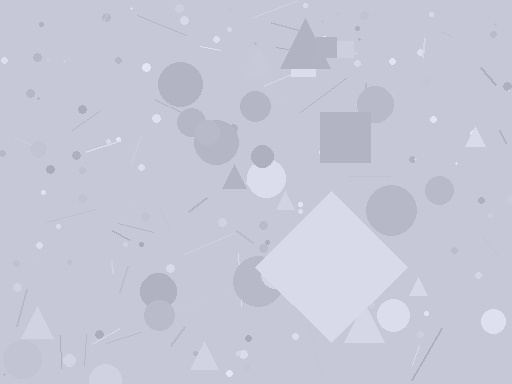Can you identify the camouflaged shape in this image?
The camouflaged shape is a diamond.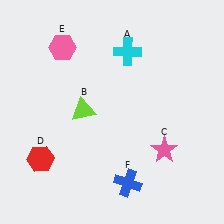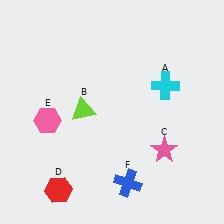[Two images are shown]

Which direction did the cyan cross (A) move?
The cyan cross (A) moved right.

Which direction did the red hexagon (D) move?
The red hexagon (D) moved down.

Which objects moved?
The objects that moved are: the cyan cross (A), the red hexagon (D), the pink hexagon (E).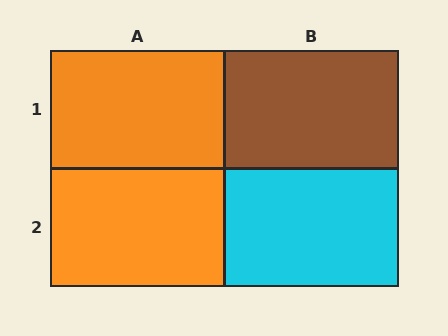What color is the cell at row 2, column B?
Cyan.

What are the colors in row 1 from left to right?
Orange, brown.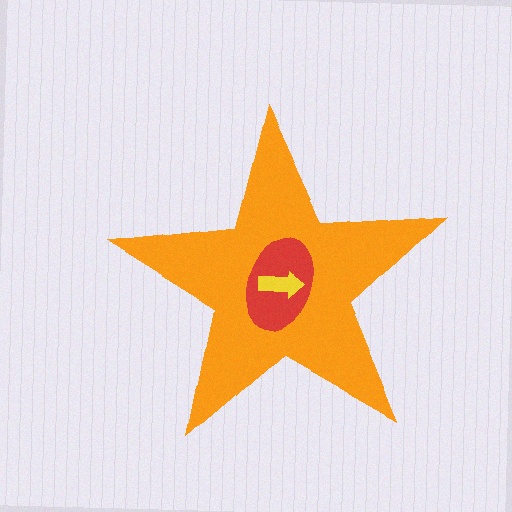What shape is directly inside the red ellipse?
The yellow arrow.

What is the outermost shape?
The orange star.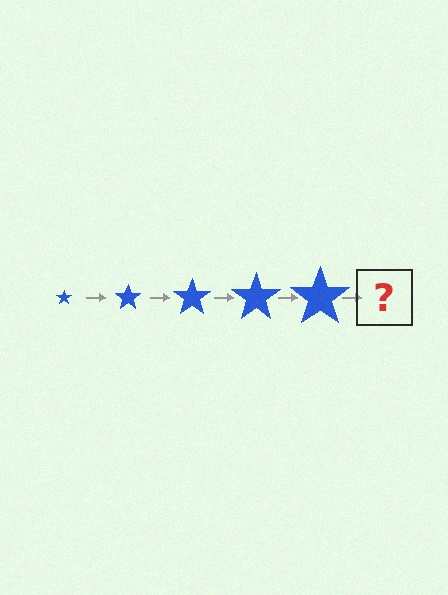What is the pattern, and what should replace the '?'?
The pattern is that the star gets progressively larger each step. The '?' should be a blue star, larger than the previous one.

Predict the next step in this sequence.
The next step is a blue star, larger than the previous one.